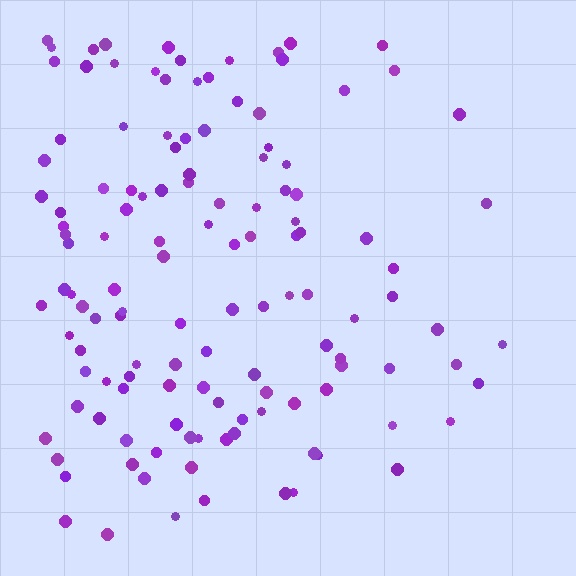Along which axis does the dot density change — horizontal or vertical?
Horizontal.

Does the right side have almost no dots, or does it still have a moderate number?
Still a moderate number, just noticeably fewer than the left.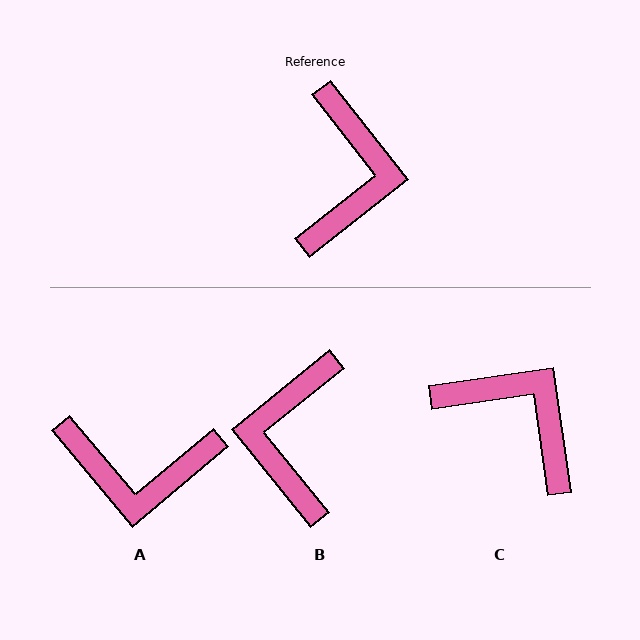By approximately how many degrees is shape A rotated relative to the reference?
Approximately 88 degrees clockwise.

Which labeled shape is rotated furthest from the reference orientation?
B, about 179 degrees away.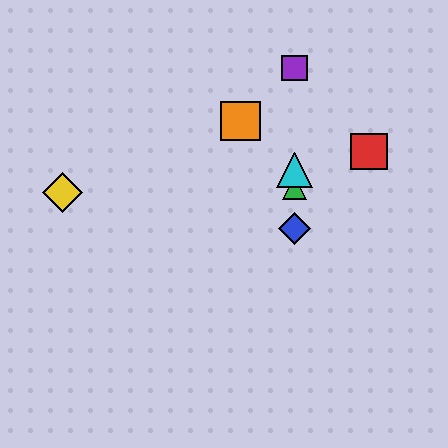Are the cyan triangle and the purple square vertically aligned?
Yes, both are at x≈294.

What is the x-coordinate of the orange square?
The orange square is at x≈240.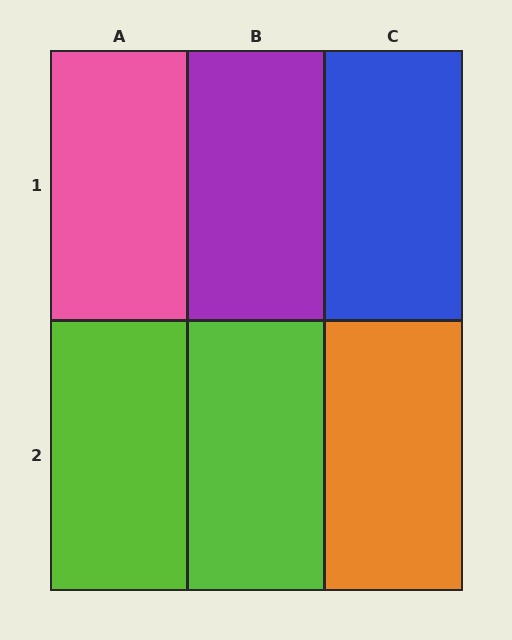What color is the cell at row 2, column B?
Lime.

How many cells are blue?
1 cell is blue.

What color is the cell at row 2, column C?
Orange.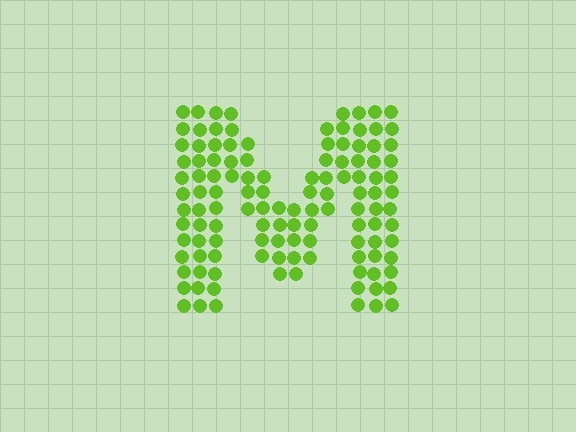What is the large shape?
The large shape is the letter M.